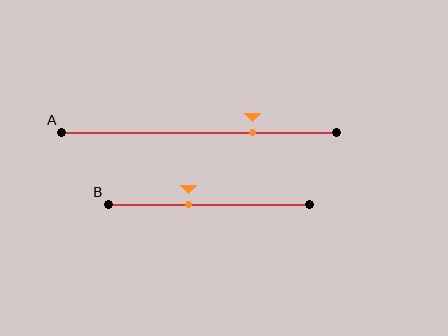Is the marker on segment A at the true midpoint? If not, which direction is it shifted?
No, the marker on segment A is shifted to the right by about 20% of the segment length.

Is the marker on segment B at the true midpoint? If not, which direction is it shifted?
No, the marker on segment B is shifted to the left by about 10% of the segment length.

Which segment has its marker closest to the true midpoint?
Segment B has its marker closest to the true midpoint.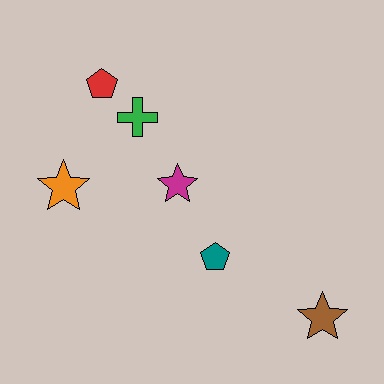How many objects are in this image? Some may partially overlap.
There are 6 objects.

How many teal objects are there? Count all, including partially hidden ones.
There is 1 teal object.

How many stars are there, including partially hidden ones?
There are 3 stars.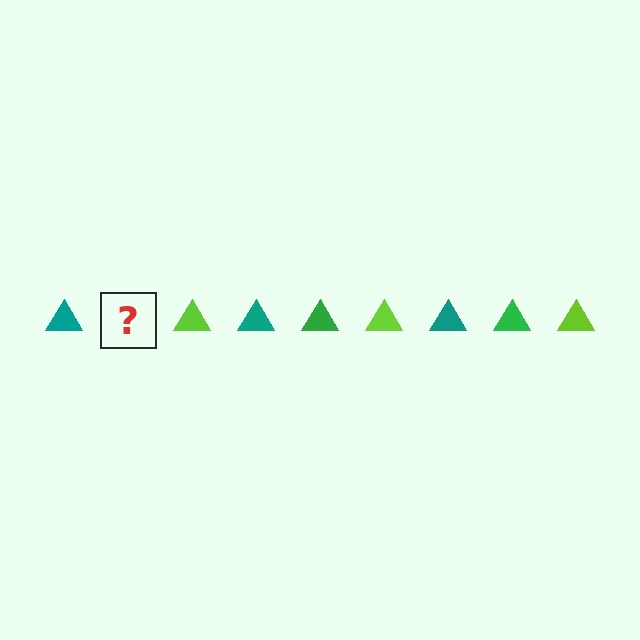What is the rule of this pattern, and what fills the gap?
The rule is that the pattern cycles through teal, green, lime triangles. The gap should be filled with a green triangle.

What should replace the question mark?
The question mark should be replaced with a green triangle.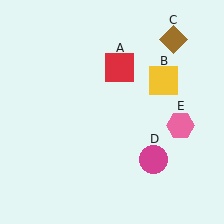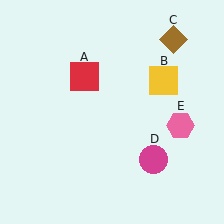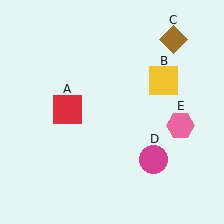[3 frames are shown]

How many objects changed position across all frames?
1 object changed position: red square (object A).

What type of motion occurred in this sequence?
The red square (object A) rotated counterclockwise around the center of the scene.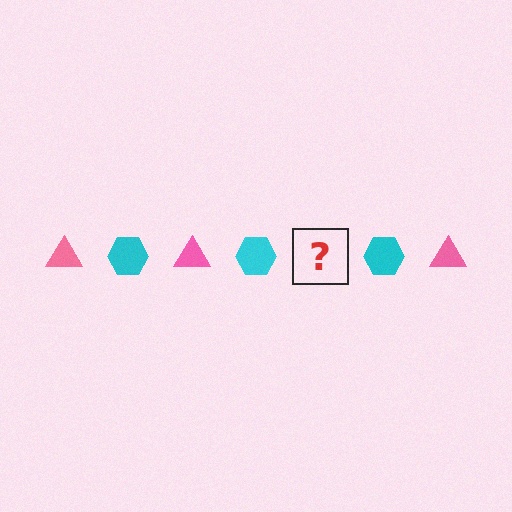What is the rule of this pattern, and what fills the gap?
The rule is that the pattern alternates between pink triangle and cyan hexagon. The gap should be filled with a pink triangle.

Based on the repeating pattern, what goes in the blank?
The blank should be a pink triangle.